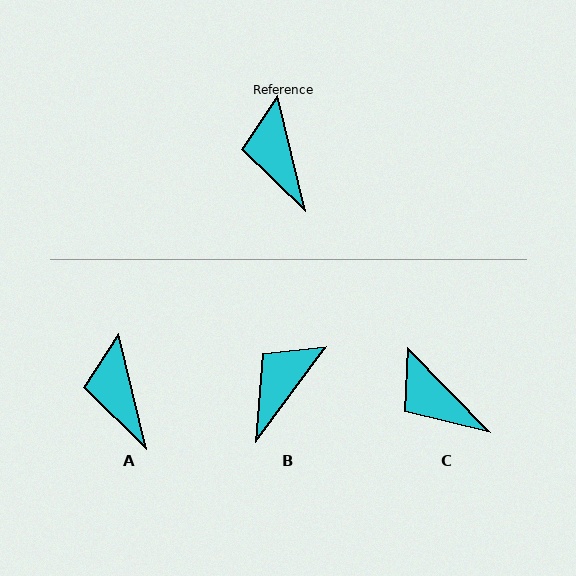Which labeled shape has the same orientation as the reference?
A.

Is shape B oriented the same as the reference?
No, it is off by about 50 degrees.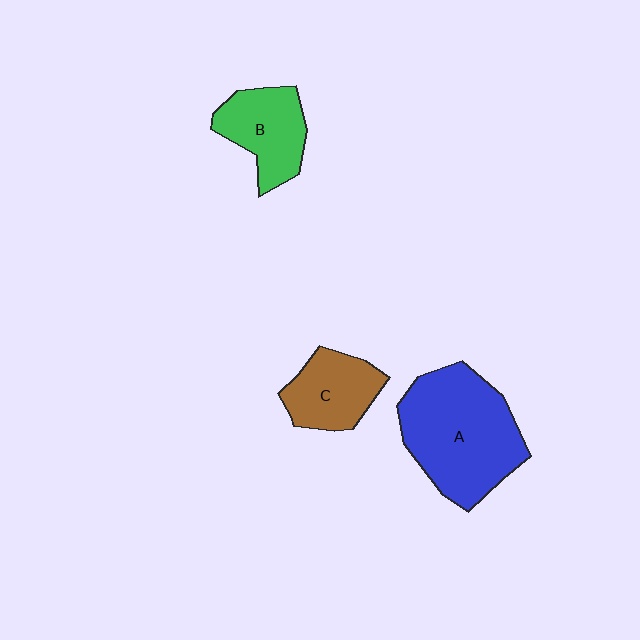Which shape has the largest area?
Shape A (blue).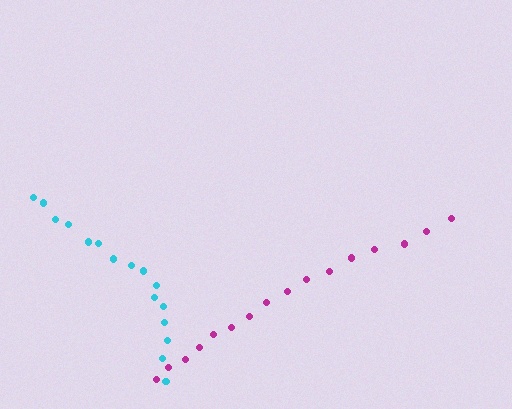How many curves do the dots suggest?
There are 2 distinct paths.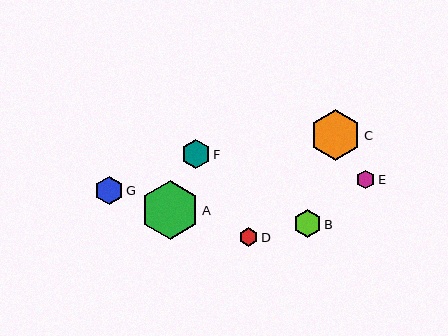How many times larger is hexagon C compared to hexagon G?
Hexagon C is approximately 1.8 times the size of hexagon G.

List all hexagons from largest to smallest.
From largest to smallest: A, C, F, G, B, E, D.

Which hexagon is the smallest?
Hexagon D is the smallest with a size of approximately 19 pixels.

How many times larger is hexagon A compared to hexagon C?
Hexagon A is approximately 1.2 times the size of hexagon C.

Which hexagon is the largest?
Hexagon A is the largest with a size of approximately 59 pixels.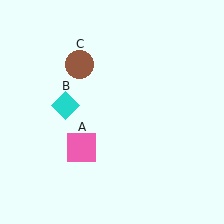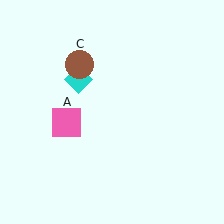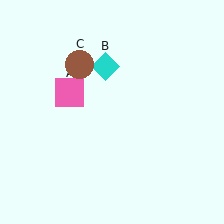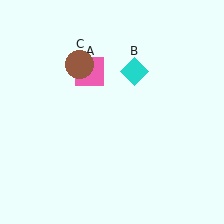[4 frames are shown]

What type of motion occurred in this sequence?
The pink square (object A), cyan diamond (object B) rotated clockwise around the center of the scene.